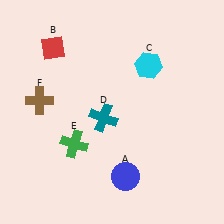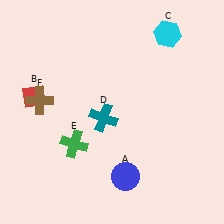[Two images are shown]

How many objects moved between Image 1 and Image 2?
2 objects moved between the two images.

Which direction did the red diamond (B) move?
The red diamond (B) moved down.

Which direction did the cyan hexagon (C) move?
The cyan hexagon (C) moved up.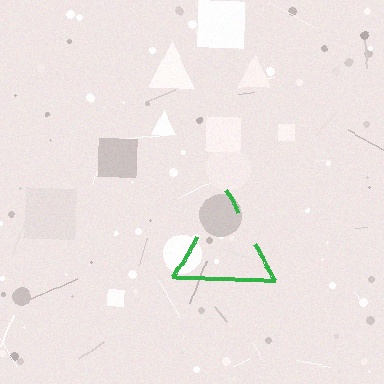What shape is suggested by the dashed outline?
The dashed outline suggests a triangle.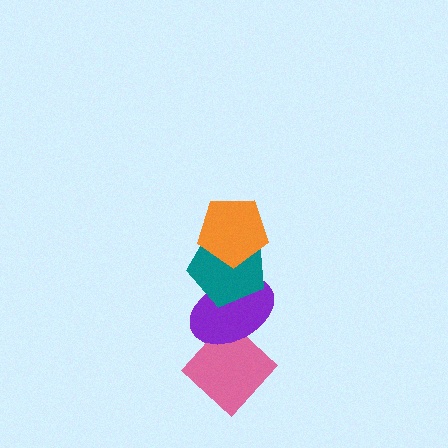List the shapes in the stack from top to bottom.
From top to bottom: the orange pentagon, the teal pentagon, the purple ellipse, the pink diamond.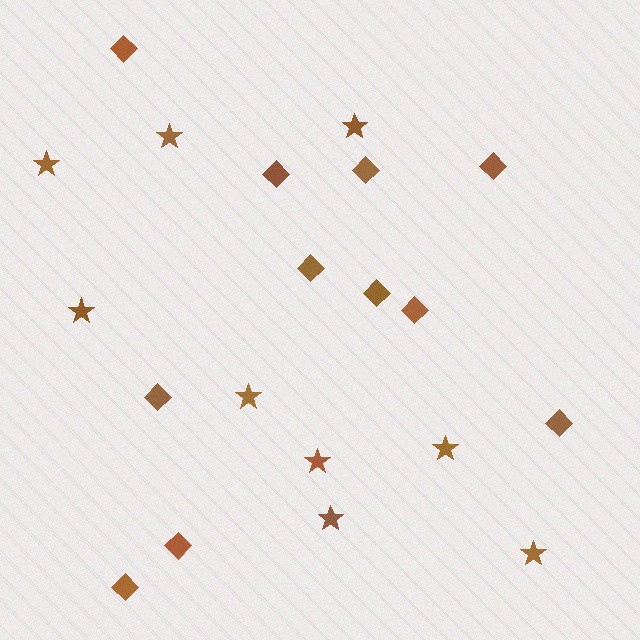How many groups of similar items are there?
There are 2 groups: one group of stars (9) and one group of diamonds (11).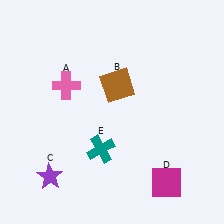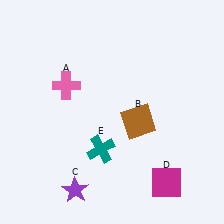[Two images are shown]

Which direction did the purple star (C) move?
The purple star (C) moved right.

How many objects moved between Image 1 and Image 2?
2 objects moved between the two images.